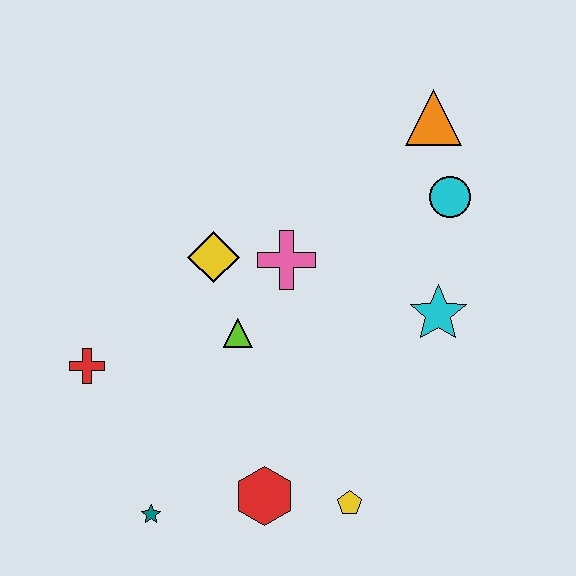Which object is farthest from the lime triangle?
The orange triangle is farthest from the lime triangle.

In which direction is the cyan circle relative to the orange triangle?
The cyan circle is below the orange triangle.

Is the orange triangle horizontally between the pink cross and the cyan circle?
Yes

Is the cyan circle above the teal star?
Yes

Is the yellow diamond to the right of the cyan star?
No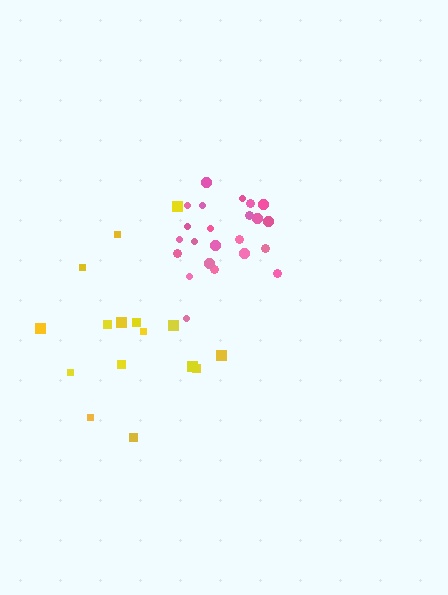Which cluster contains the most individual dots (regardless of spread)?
Pink (23).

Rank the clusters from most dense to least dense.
pink, yellow.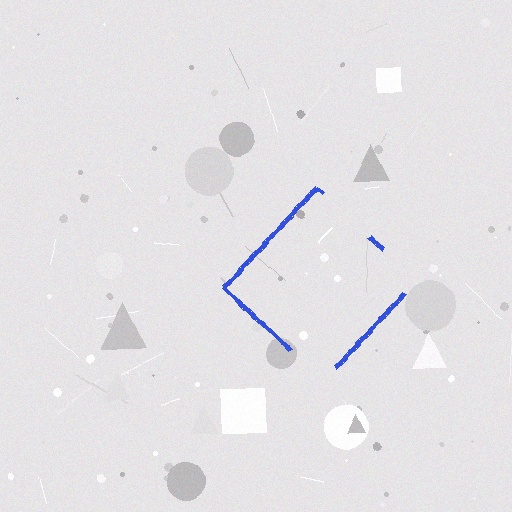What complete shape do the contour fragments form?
The contour fragments form a diamond.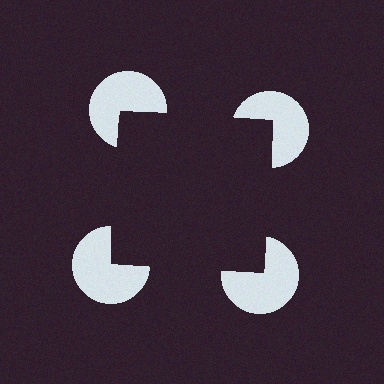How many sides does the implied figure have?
4 sides.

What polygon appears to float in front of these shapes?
An illusory square — its edges are inferred from the aligned wedge cuts in the pac-man discs, not physically drawn.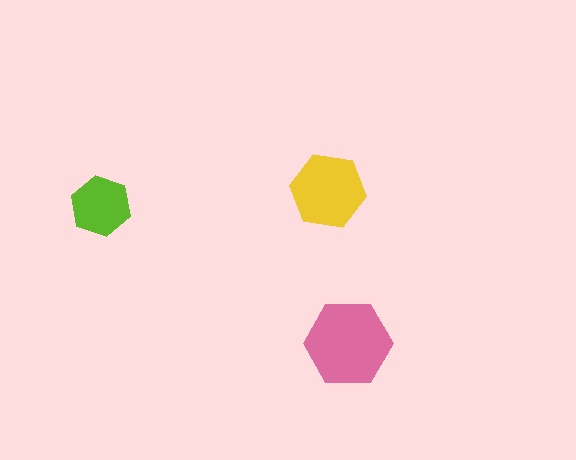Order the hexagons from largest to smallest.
the pink one, the yellow one, the lime one.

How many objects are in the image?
There are 3 objects in the image.